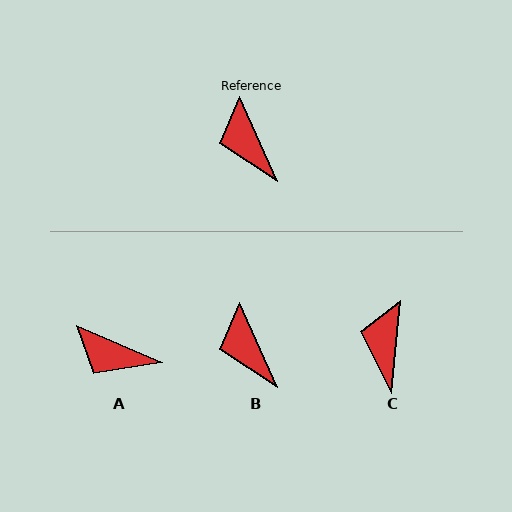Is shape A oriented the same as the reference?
No, it is off by about 42 degrees.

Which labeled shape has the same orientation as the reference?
B.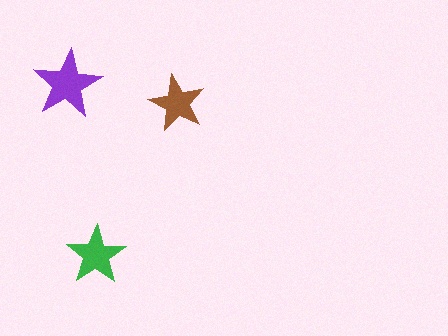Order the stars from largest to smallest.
the purple one, the green one, the brown one.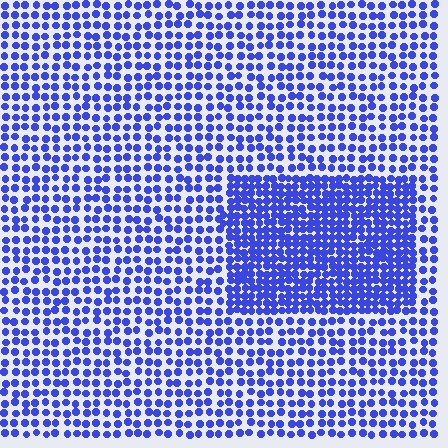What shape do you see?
I see a rectangle.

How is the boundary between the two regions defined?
The boundary is defined by a change in element density (approximately 2.0x ratio). All elements are the same color, size, and shape.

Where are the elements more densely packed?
The elements are more densely packed inside the rectangle boundary.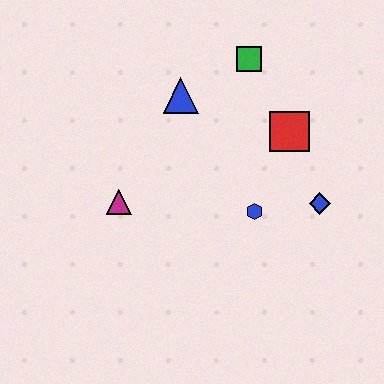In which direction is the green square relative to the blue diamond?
The green square is above the blue diamond.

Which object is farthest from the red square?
The magenta triangle is farthest from the red square.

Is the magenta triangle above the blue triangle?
No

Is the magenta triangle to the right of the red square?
No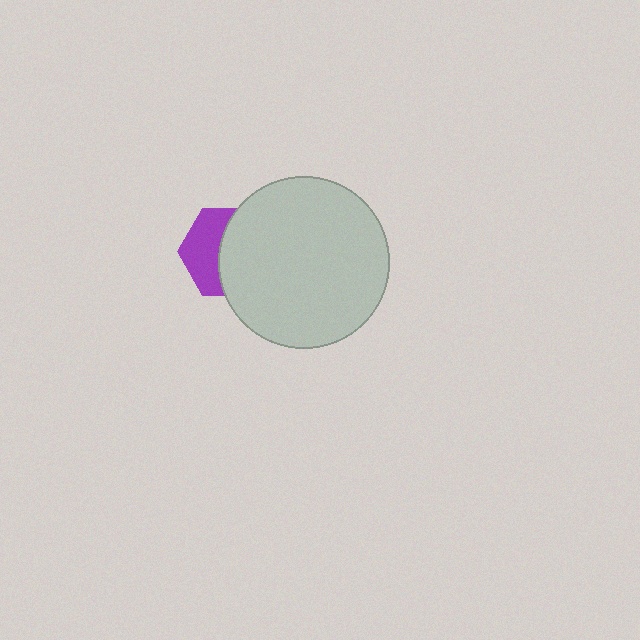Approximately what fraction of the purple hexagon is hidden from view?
Roughly 57% of the purple hexagon is hidden behind the light gray circle.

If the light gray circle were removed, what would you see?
You would see the complete purple hexagon.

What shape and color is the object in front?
The object in front is a light gray circle.